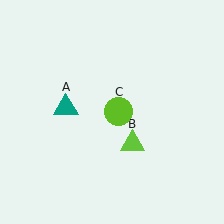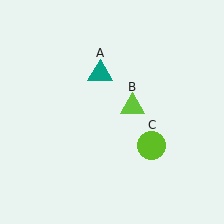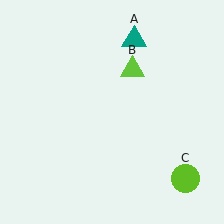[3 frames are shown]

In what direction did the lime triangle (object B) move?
The lime triangle (object B) moved up.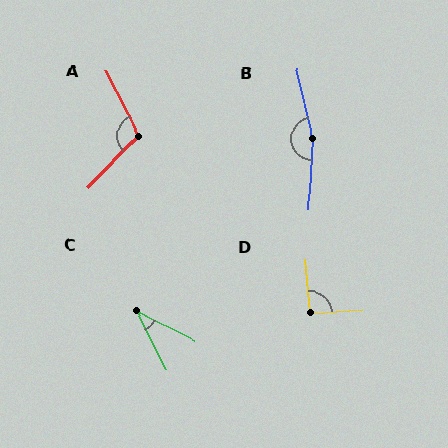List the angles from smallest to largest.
C (36°), D (91°), A (109°), B (163°).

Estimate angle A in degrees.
Approximately 109 degrees.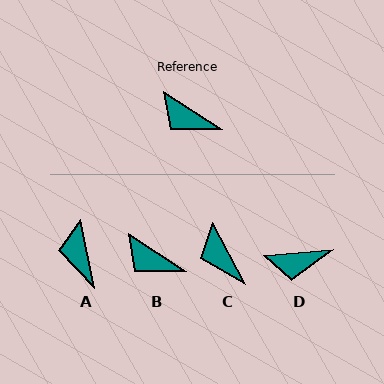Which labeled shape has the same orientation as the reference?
B.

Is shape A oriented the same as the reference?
No, it is off by about 46 degrees.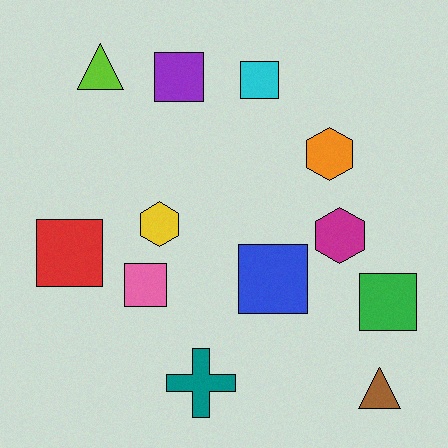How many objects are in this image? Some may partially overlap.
There are 12 objects.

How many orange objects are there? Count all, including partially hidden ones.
There is 1 orange object.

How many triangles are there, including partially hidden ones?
There are 2 triangles.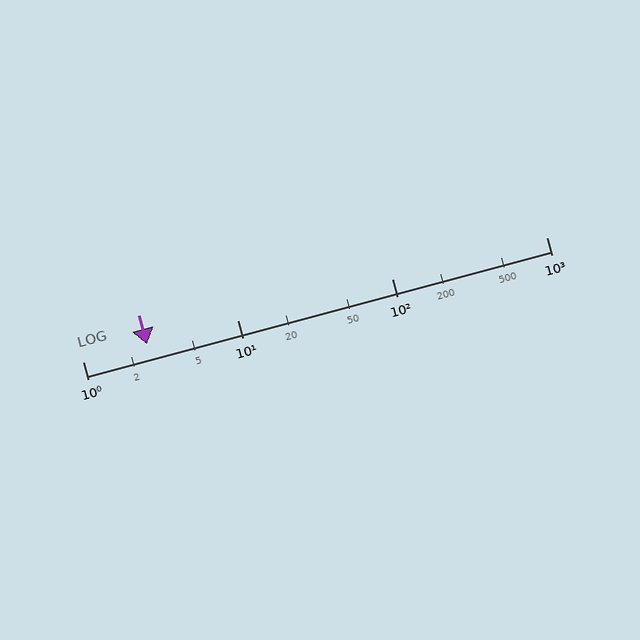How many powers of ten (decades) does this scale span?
The scale spans 3 decades, from 1 to 1000.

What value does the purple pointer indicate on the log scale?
The pointer indicates approximately 2.6.